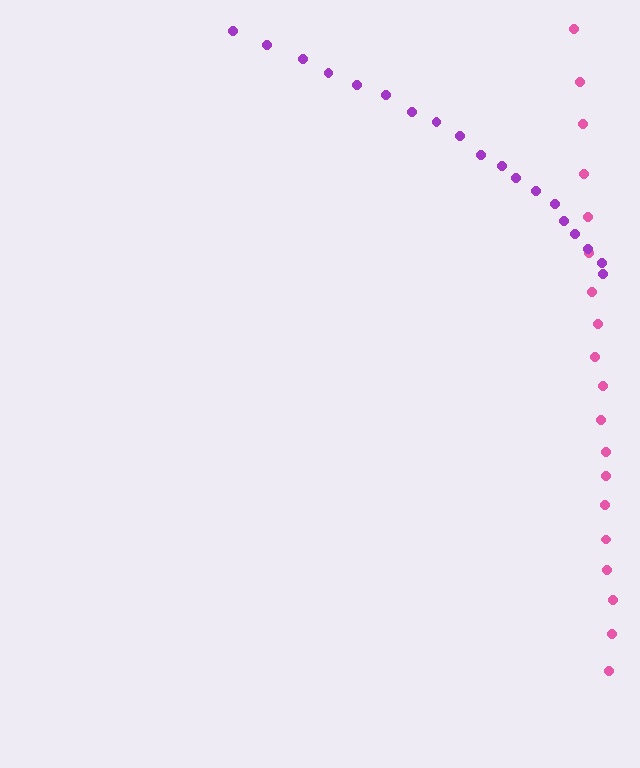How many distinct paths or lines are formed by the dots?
There are 2 distinct paths.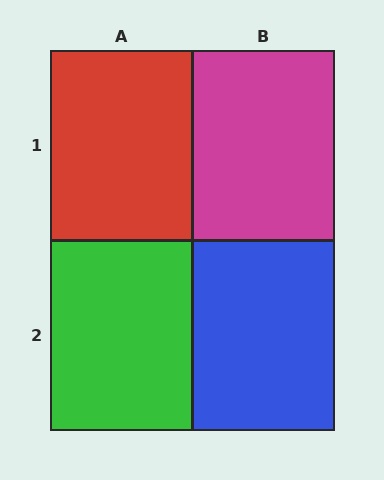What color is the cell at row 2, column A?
Green.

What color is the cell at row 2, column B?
Blue.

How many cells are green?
1 cell is green.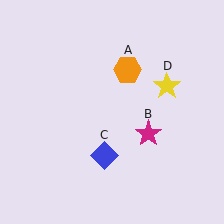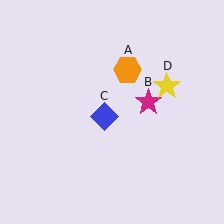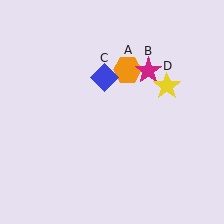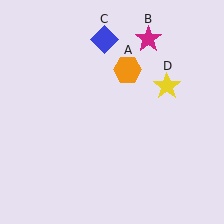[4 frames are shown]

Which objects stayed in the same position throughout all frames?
Orange hexagon (object A) and yellow star (object D) remained stationary.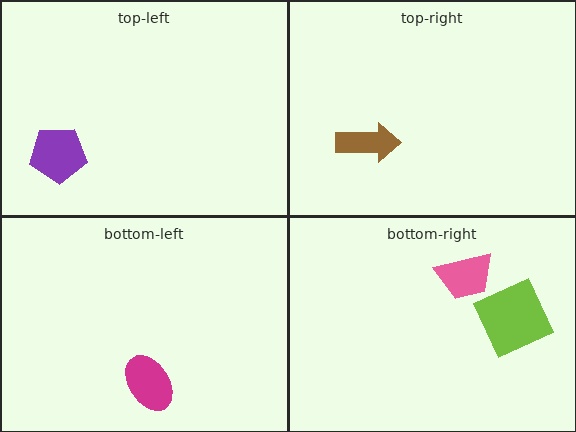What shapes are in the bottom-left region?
The magenta ellipse.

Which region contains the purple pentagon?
The top-left region.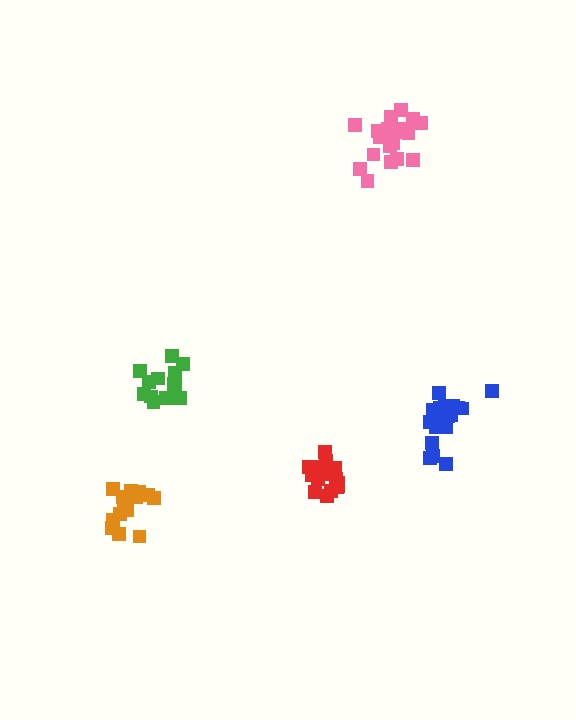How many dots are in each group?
Group 1: 20 dots, Group 2: 14 dots, Group 3: 20 dots, Group 4: 17 dots, Group 5: 15 dots (86 total).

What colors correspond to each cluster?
The clusters are colored: blue, green, pink, red, orange.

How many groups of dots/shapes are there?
There are 5 groups.